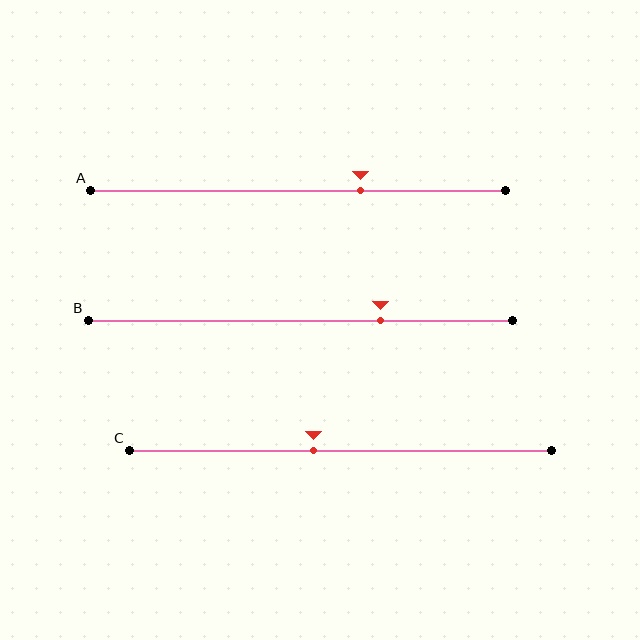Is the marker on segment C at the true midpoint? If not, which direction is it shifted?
No, the marker on segment C is shifted to the left by about 6% of the segment length.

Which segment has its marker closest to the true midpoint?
Segment C has its marker closest to the true midpoint.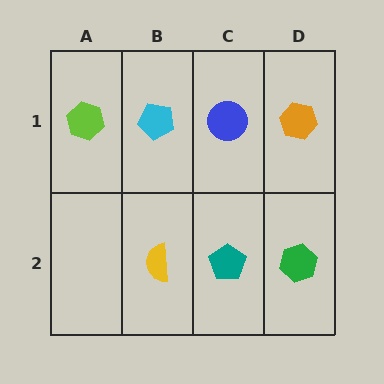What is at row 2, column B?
A yellow semicircle.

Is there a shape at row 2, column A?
No, that cell is empty.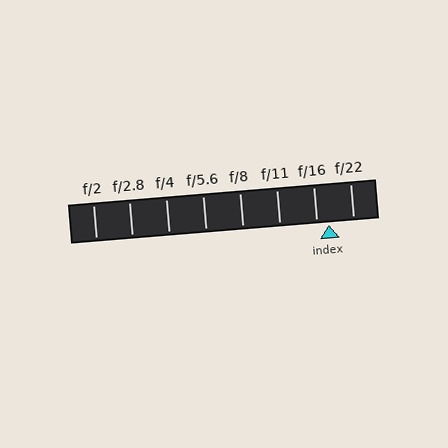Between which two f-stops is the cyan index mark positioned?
The index mark is between f/16 and f/22.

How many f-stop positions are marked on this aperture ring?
There are 8 f-stop positions marked.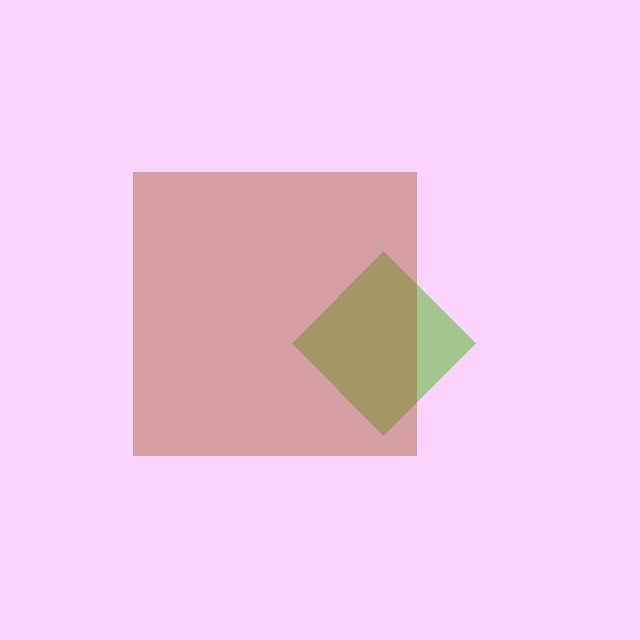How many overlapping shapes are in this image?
There are 2 overlapping shapes in the image.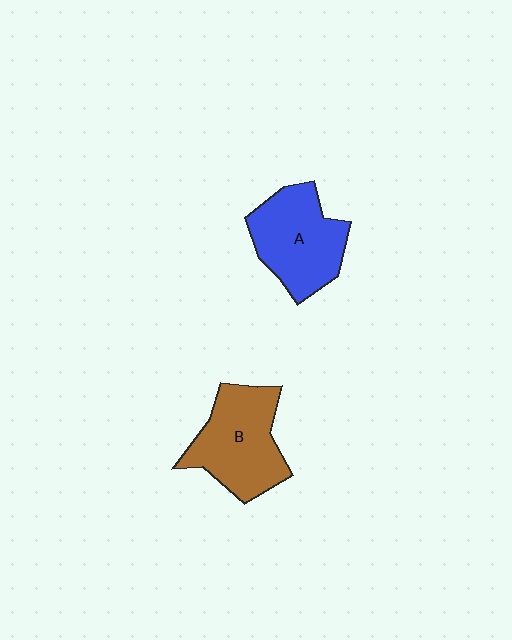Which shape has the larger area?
Shape B (brown).